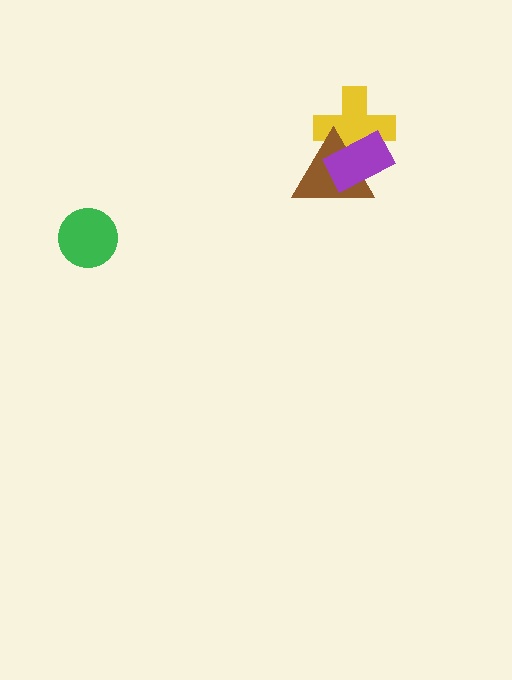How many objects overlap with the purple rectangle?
2 objects overlap with the purple rectangle.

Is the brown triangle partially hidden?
Yes, it is partially covered by another shape.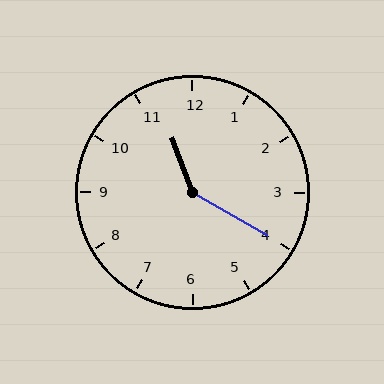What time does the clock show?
11:20.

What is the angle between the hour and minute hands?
Approximately 140 degrees.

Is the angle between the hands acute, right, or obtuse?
It is obtuse.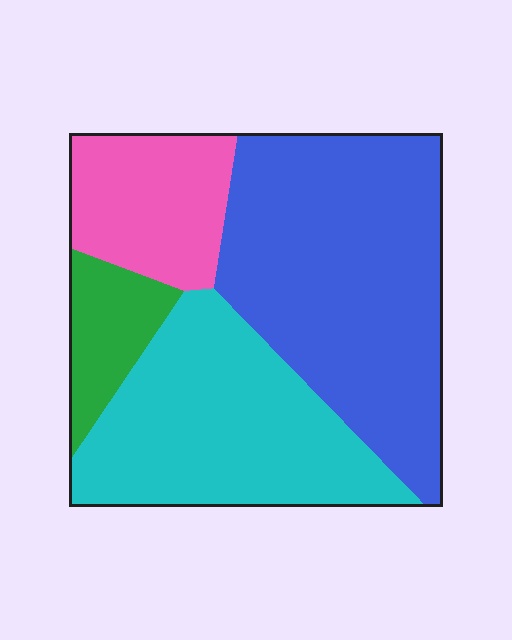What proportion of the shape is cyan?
Cyan covers 32% of the shape.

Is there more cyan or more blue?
Blue.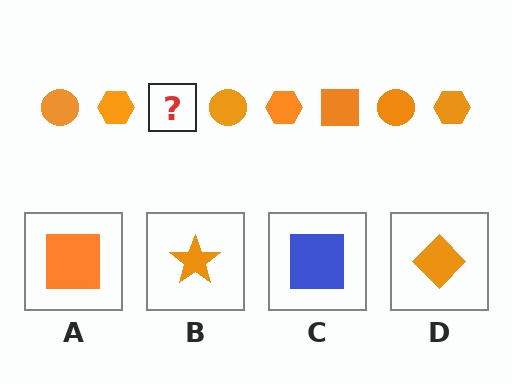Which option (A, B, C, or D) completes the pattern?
A.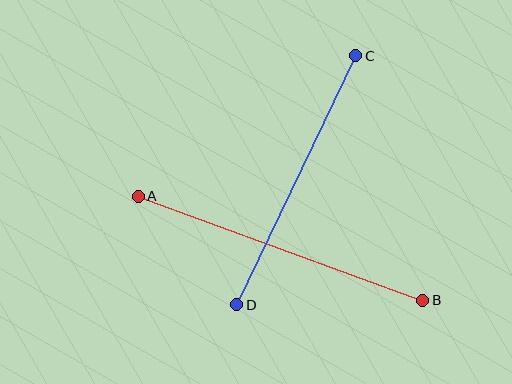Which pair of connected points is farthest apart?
Points A and B are farthest apart.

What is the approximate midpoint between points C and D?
The midpoint is at approximately (296, 180) pixels.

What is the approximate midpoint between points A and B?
The midpoint is at approximately (281, 248) pixels.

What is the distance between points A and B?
The distance is approximately 303 pixels.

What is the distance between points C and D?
The distance is approximately 276 pixels.